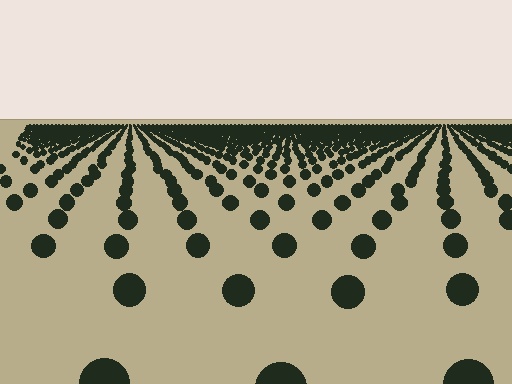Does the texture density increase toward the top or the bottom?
Density increases toward the top.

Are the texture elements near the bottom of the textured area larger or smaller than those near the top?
Larger. Near the bottom, elements are closer to the viewer and appear at a bigger on-screen size.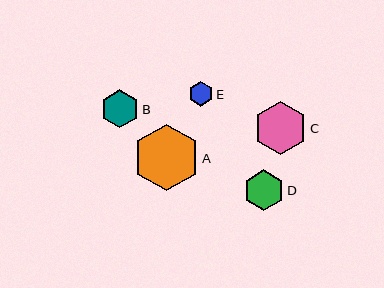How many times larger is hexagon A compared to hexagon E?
Hexagon A is approximately 2.7 times the size of hexagon E.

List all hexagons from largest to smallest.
From largest to smallest: A, C, D, B, E.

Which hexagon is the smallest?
Hexagon E is the smallest with a size of approximately 25 pixels.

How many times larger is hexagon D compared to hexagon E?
Hexagon D is approximately 1.6 times the size of hexagon E.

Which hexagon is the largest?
Hexagon A is the largest with a size of approximately 67 pixels.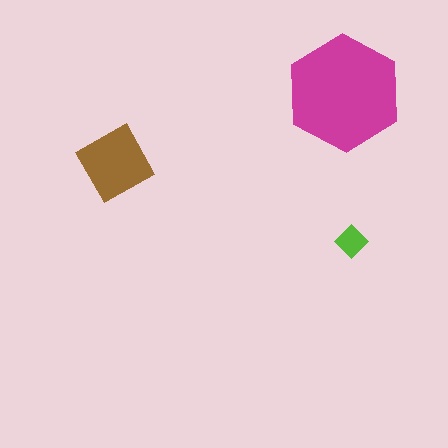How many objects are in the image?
There are 3 objects in the image.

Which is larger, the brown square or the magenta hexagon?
The magenta hexagon.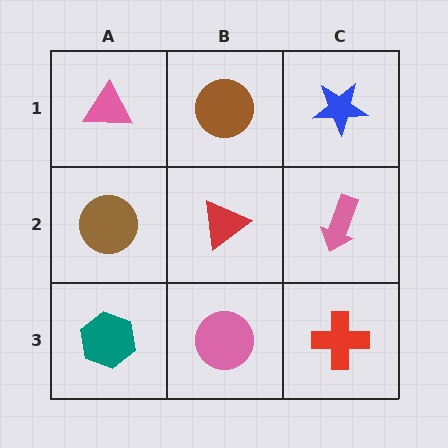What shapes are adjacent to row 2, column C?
A blue star (row 1, column C), a red cross (row 3, column C), a red triangle (row 2, column B).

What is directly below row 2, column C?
A red cross.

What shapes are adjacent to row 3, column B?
A red triangle (row 2, column B), a teal hexagon (row 3, column A), a red cross (row 3, column C).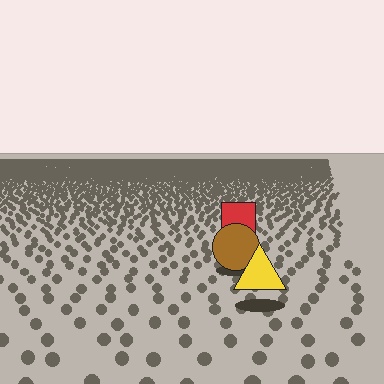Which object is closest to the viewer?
The yellow triangle is closest. The texture marks near it are larger and more spread out.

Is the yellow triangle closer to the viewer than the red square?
Yes. The yellow triangle is closer — you can tell from the texture gradient: the ground texture is coarser near it.